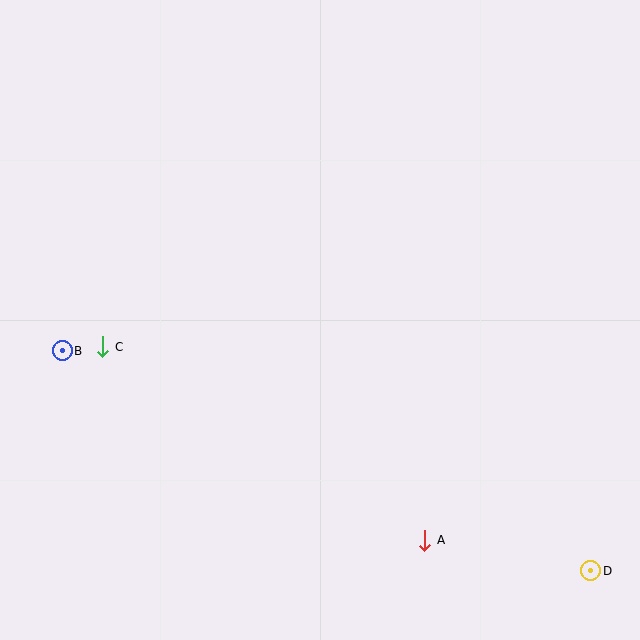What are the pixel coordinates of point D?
Point D is at (591, 571).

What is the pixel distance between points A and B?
The distance between A and B is 409 pixels.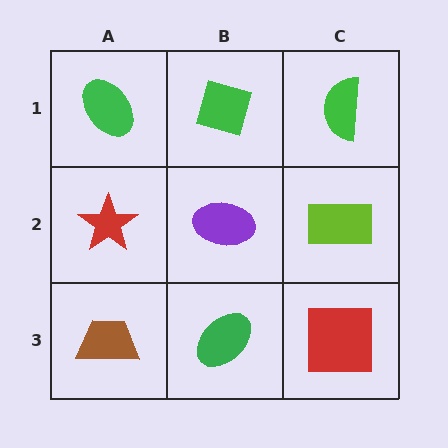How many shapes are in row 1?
3 shapes.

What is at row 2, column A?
A red star.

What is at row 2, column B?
A purple ellipse.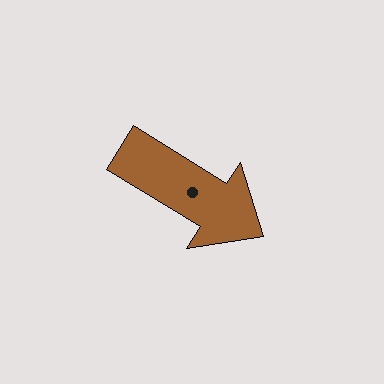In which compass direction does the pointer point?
Southeast.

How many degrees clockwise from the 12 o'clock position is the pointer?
Approximately 122 degrees.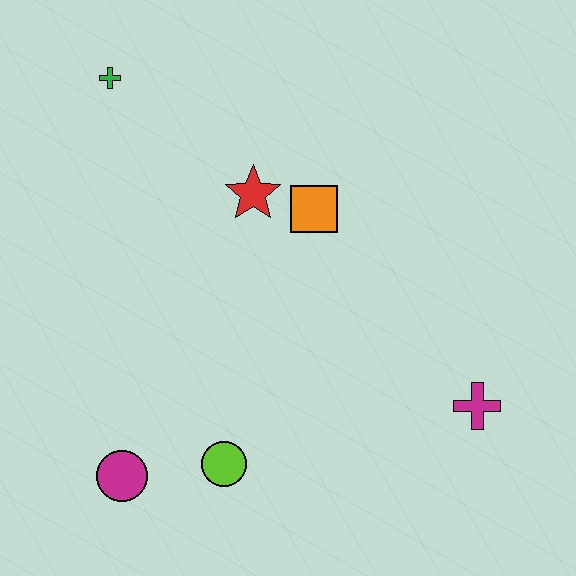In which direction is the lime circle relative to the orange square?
The lime circle is below the orange square.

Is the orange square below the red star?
Yes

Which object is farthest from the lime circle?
The green cross is farthest from the lime circle.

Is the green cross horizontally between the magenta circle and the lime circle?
No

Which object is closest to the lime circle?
The magenta circle is closest to the lime circle.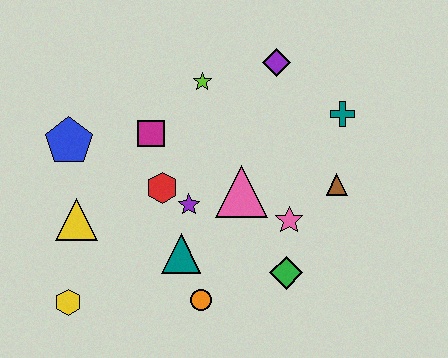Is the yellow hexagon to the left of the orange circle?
Yes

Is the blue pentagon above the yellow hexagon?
Yes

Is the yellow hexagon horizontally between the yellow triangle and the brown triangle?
No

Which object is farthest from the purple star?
The teal cross is farthest from the purple star.